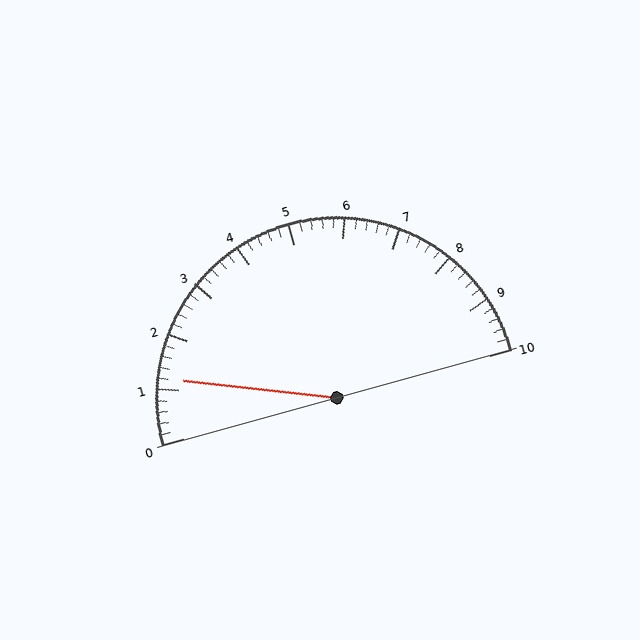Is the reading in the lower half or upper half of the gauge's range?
The reading is in the lower half of the range (0 to 10).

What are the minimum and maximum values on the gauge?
The gauge ranges from 0 to 10.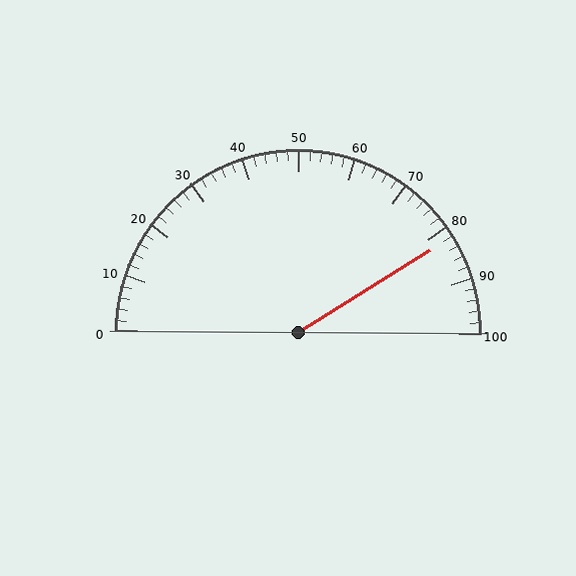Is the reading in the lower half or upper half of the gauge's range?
The reading is in the upper half of the range (0 to 100).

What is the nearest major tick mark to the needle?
The nearest major tick mark is 80.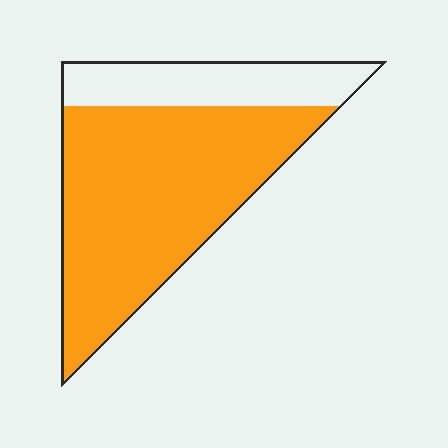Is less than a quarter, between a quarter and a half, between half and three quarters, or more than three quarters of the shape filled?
Between half and three quarters.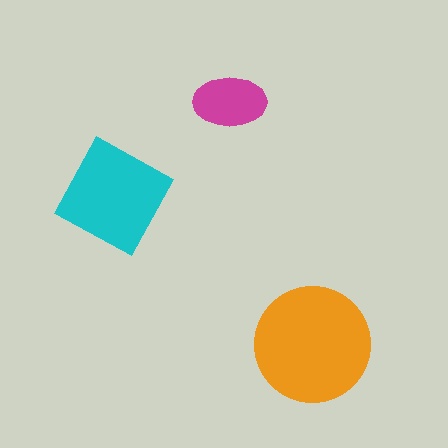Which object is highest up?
The magenta ellipse is topmost.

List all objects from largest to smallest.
The orange circle, the cyan square, the magenta ellipse.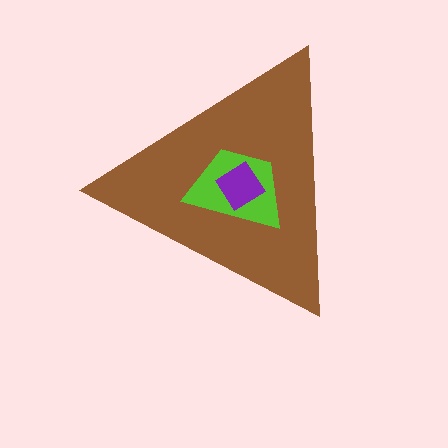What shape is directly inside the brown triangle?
The lime trapezoid.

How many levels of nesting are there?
3.